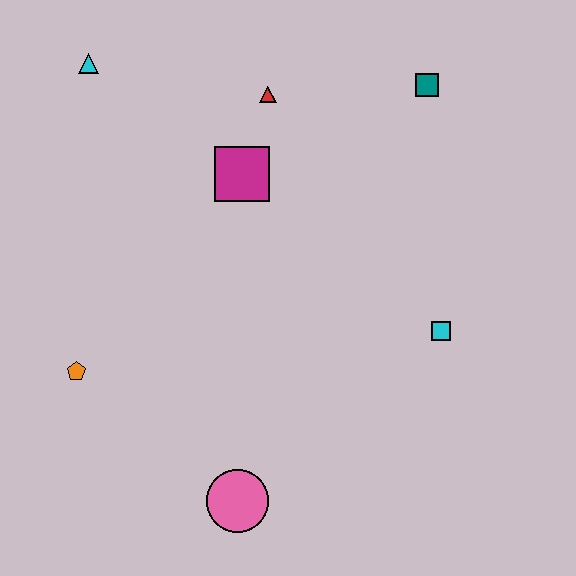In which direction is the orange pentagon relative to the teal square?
The orange pentagon is to the left of the teal square.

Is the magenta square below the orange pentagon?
No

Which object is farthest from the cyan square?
The cyan triangle is farthest from the cyan square.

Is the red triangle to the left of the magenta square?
No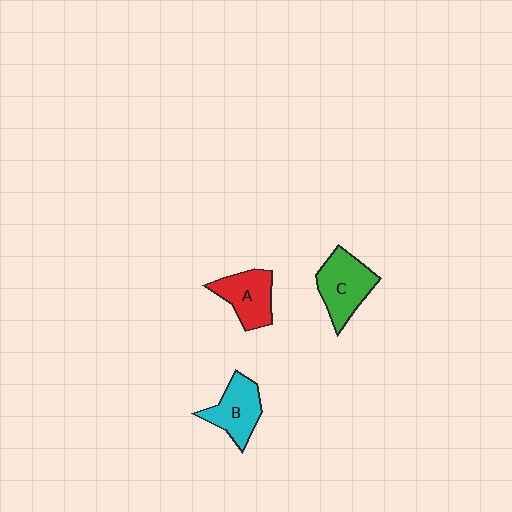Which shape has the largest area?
Shape C (green).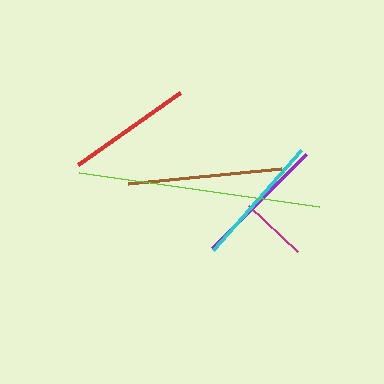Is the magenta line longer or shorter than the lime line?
The lime line is longer than the magenta line.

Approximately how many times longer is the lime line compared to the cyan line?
The lime line is approximately 1.8 times the length of the cyan line.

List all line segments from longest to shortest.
From longest to shortest: lime, brown, cyan, purple, red, magenta.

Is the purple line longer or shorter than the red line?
The purple line is longer than the red line.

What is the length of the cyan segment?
The cyan segment is approximately 133 pixels long.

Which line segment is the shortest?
The magenta line is the shortest at approximately 68 pixels.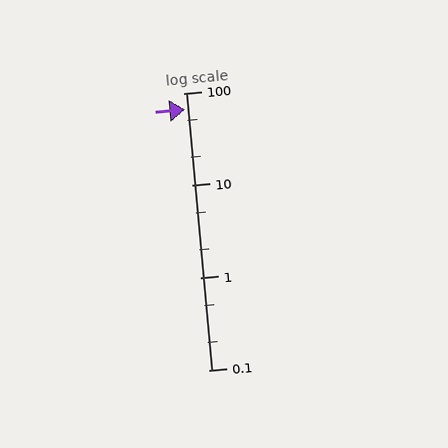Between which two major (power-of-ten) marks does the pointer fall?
The pointer is between 10 and 100.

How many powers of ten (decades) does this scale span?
The scale spans 3 decades, from 0.1 to 100.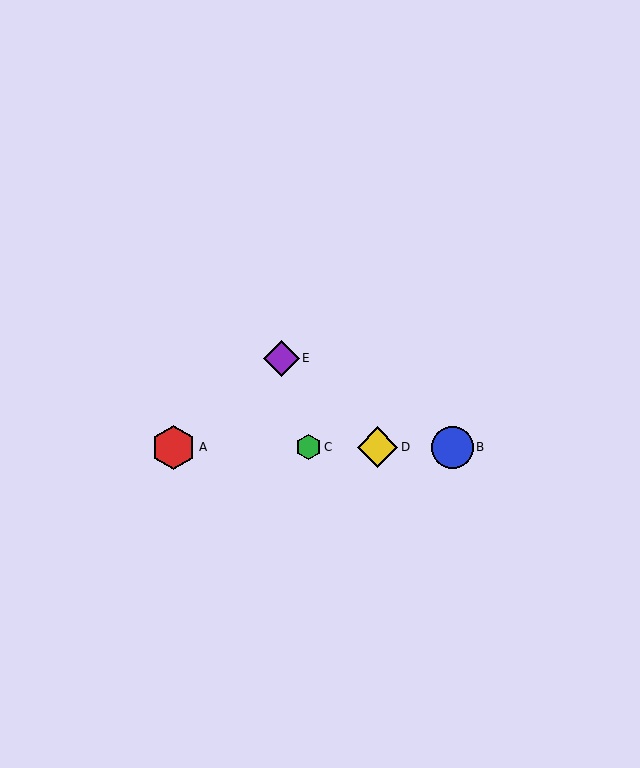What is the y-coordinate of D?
Object D is at y≈447.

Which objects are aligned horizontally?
Objects A, B, C, D are aligned horizontally.